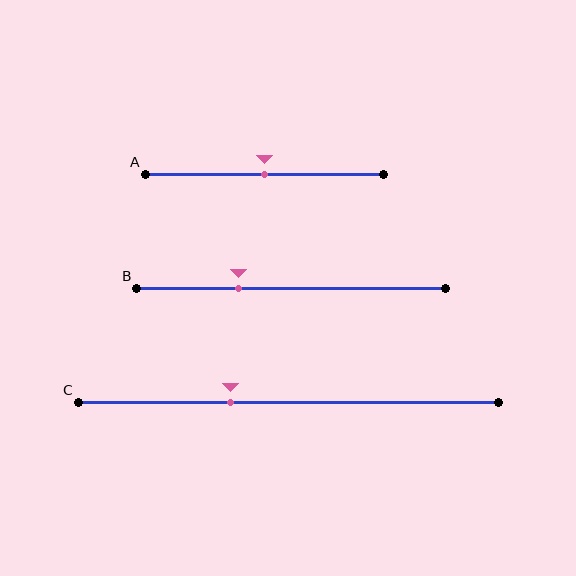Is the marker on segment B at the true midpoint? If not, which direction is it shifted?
No, the marker on segment B is shifted to the left by about 17% of the segment length.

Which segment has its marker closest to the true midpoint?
Segment A has its marker closest to the true midpoint.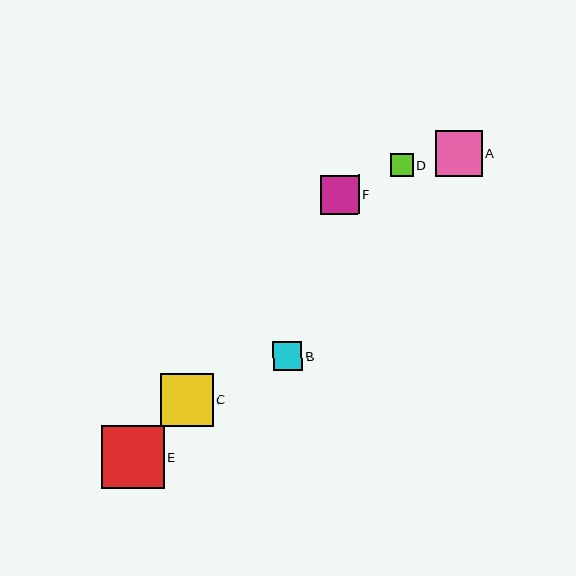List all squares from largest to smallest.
From largest to smallest: E, C, A, F, B, D.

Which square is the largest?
Square E is the largest with a size of approximately 63 pixels.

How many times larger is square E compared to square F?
Square E is approximately 1.6 times the size of square F.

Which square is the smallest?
Square D is the smallest with a size of approximately 23 pixels.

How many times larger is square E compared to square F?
Square E is approximately 1.6 times the size of square F.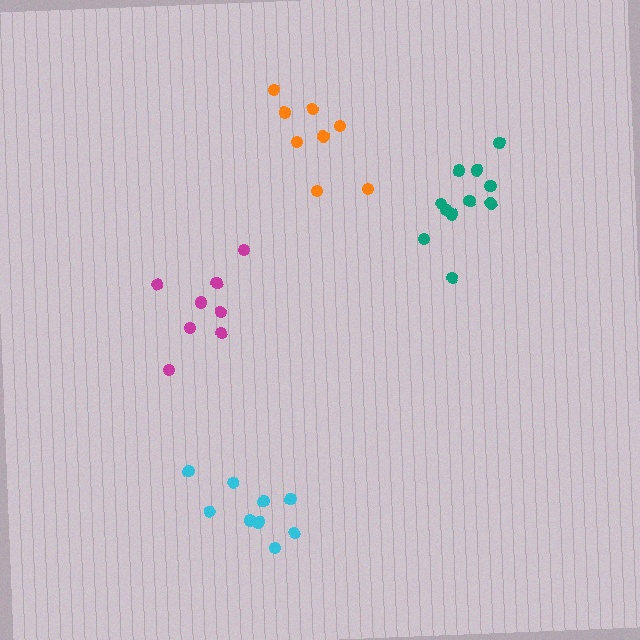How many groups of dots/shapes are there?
There are 4 groups.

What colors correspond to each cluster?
The clusters are colored: teal, orange, magenta, cyan.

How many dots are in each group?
Group 1: 11 dots, Group 2: 8 dots, Group 3: 8 dots, Group 4: 10 dots (37 total).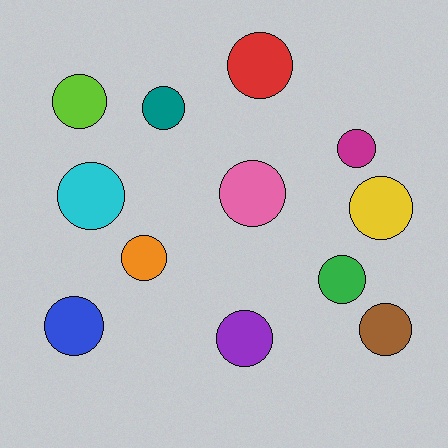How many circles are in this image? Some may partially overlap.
There are 12 circles.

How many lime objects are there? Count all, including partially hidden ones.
There is 1 lime object.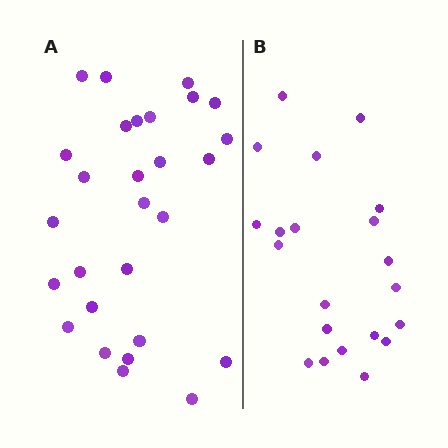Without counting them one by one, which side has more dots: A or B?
Region A (the left region) has more dots.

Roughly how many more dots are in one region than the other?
Region A has roughly 8 or so more dots than region B.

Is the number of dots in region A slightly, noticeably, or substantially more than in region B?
Region A has noticeably more, but not dramatically so. The ratio is roughly 1.3 to 1.